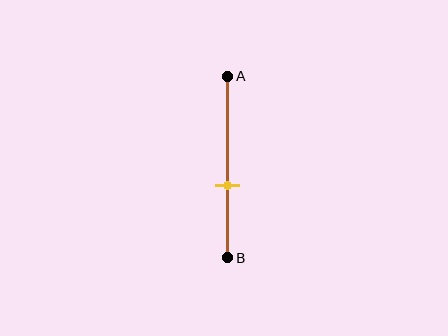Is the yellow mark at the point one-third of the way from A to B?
No, the mark is at about 60% from A, not at the 33% one-third point.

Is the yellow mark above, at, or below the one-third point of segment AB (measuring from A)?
The yellow mark is below the one-third point of segment AB.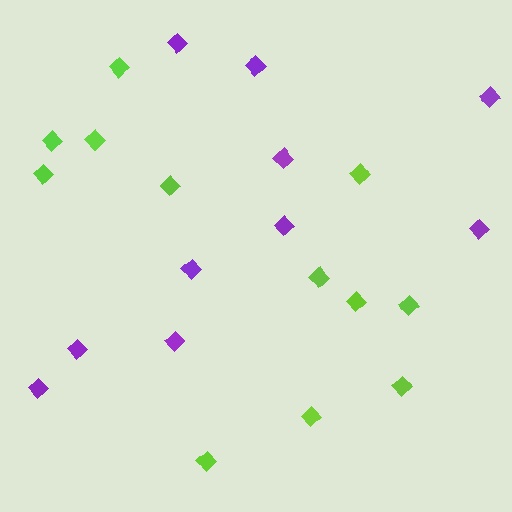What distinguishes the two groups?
There are 2 groups: one group of purple diamonds (10) and one group of lime diamonds (12).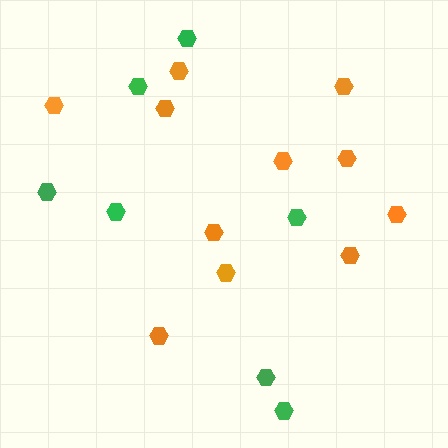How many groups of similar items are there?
There are 2 groups: one group of orange hexagons (11) and one group of green hexagons (7).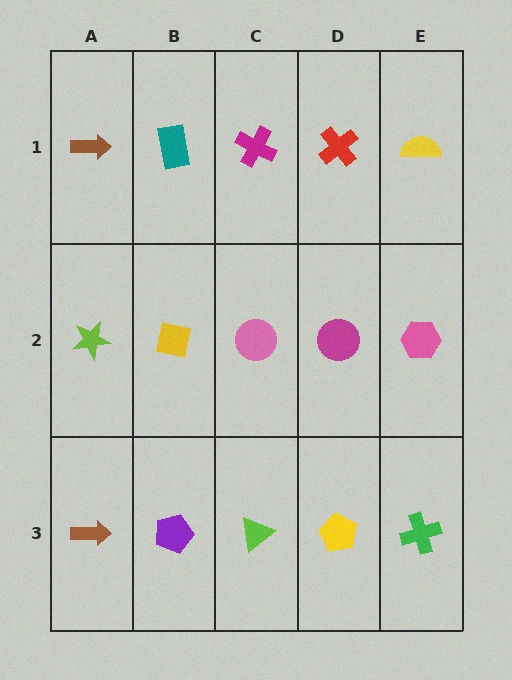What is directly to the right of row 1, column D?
A yellow semicircle.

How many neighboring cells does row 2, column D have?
4.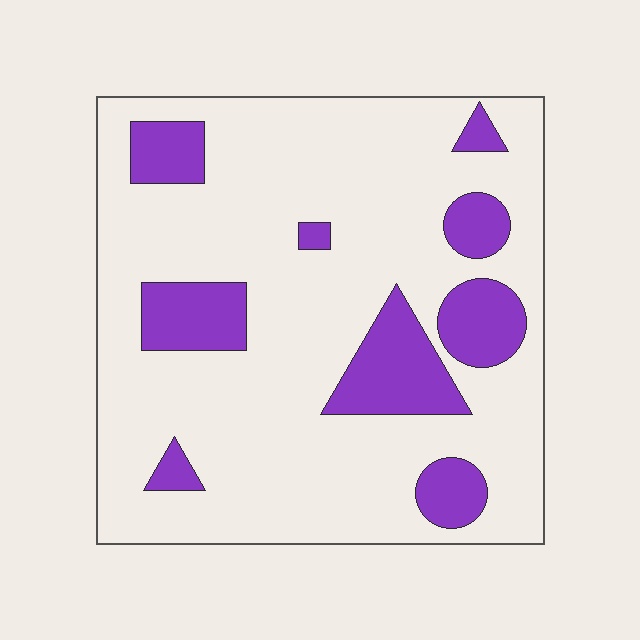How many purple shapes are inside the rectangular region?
9.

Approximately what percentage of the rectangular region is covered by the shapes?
Approximately 20%.